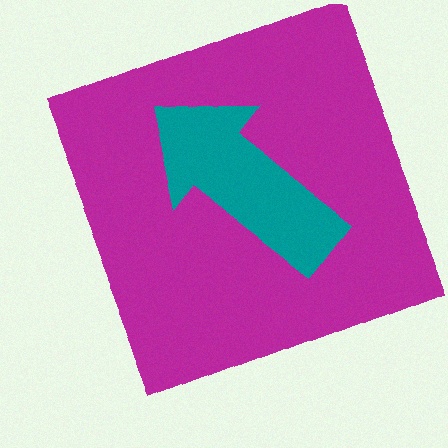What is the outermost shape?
The magenta square.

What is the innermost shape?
The teal arrow.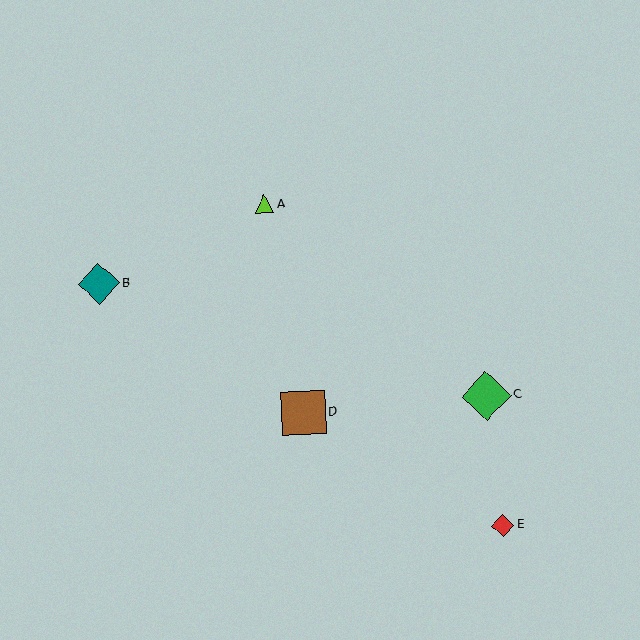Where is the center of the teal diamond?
The center of the teal diamond is at (99, 284).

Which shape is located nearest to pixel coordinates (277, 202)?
The lime triangle (labeled A) at (264, 204) is nearest to that location.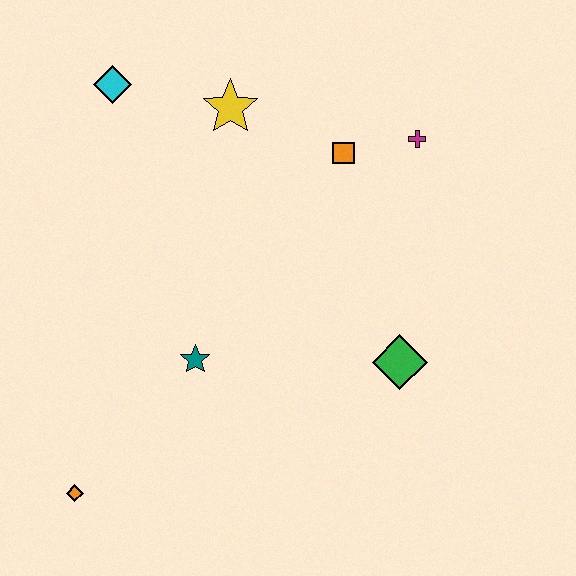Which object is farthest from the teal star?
The magenta cross is farthest from the teal star.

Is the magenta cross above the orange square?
Yes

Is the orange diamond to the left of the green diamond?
Yes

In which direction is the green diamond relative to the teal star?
The green diamond is to the right of the teal star.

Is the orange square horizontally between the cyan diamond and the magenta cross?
Yes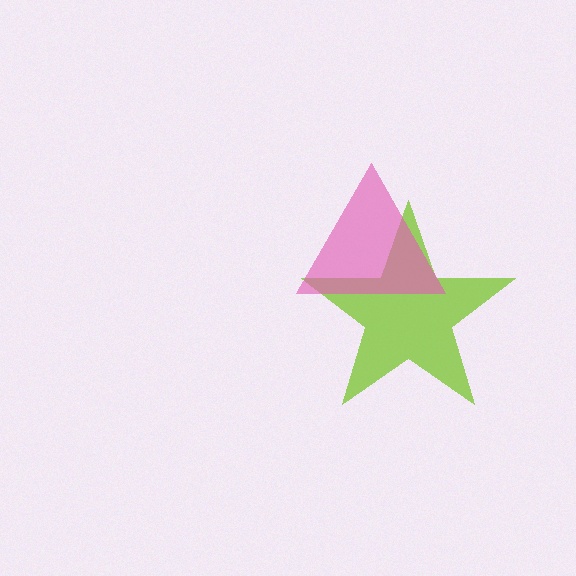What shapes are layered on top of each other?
The layered shapes are: a lime star, a pink triangle.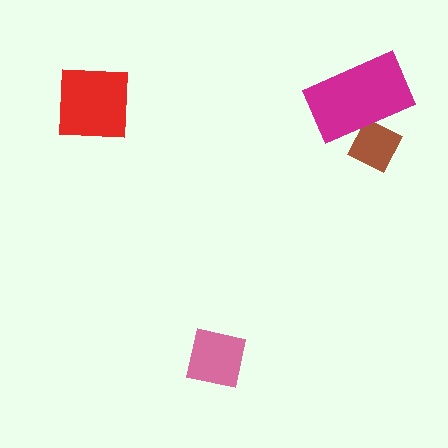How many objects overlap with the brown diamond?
1 object overlaps with the brown diamond.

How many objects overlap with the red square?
0 objects overlap with the red square.